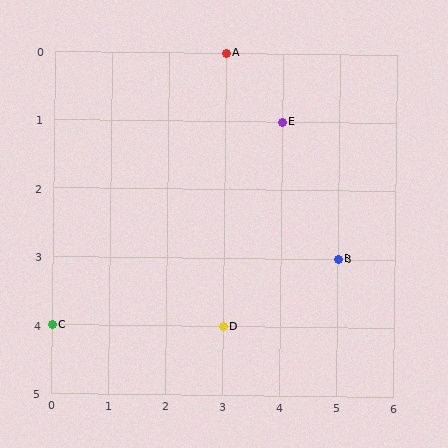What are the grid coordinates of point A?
Point A is at grid coordinates (3, 0).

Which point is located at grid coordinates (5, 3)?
Point B is at (5, 3).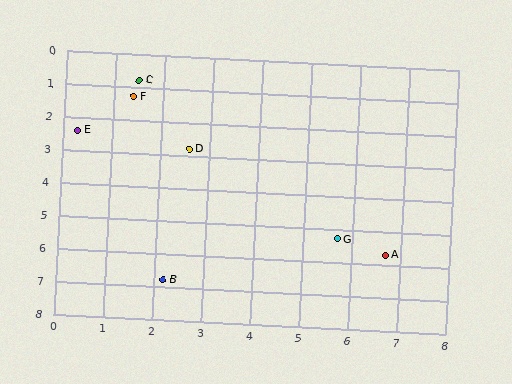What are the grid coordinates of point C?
Point C is at approximately (1.5, 0.8).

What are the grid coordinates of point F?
Point F is at approximately (1.4, 1.3).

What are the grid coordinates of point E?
Point E is at approximately (0.3, 2.4).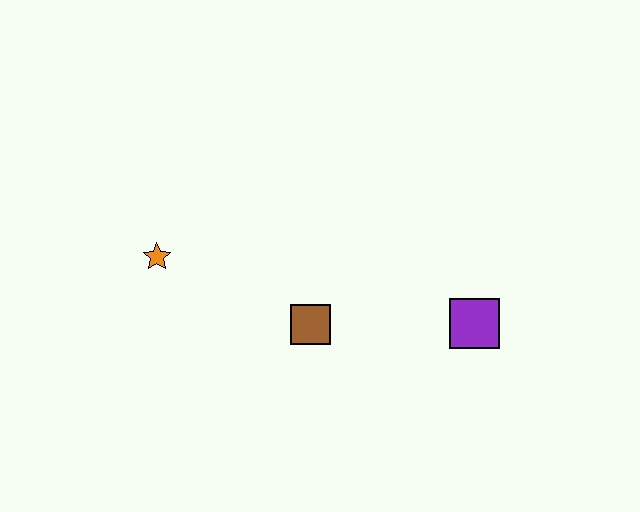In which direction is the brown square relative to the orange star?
The brown square is to the right of the orange star.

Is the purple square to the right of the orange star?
Yes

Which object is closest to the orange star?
The brown square is closest to the orange star.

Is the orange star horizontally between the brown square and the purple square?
No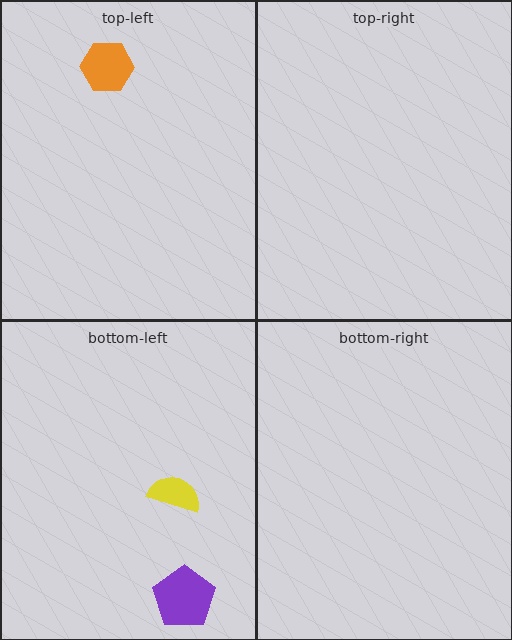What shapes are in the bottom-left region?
The yellow semicircle, the purple pentagon.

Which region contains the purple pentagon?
The bottom-left region.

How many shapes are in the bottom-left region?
2.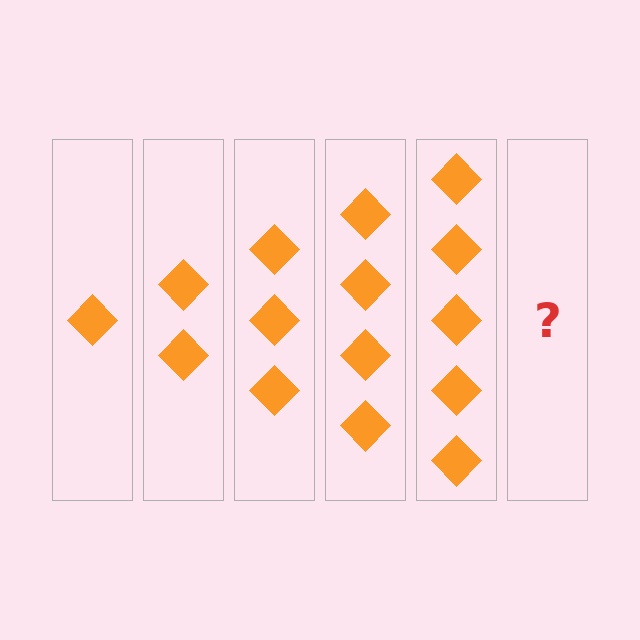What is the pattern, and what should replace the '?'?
The pattern is that each step adds one more diamond. The '?' should be 6 diamonds.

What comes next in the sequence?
The next element should be 6 diamonds.